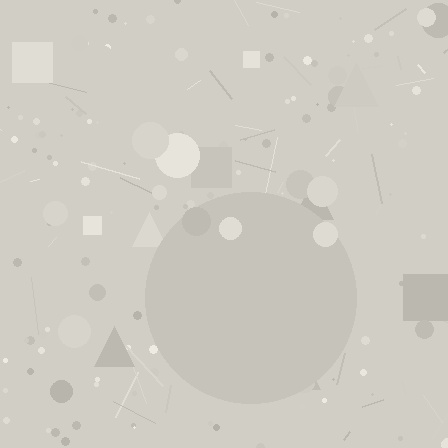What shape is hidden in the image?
A circle is hidden in the image.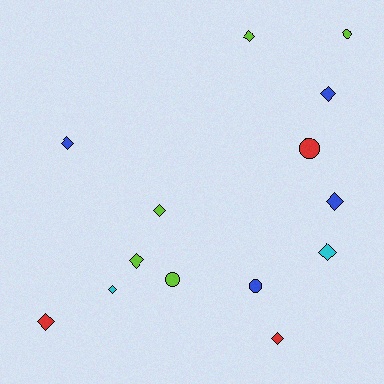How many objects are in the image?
There are 14 objects.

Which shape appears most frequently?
Diamond, with 10 objects.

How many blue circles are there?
There is 1 blue circle.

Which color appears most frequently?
Lime, with 5 objects.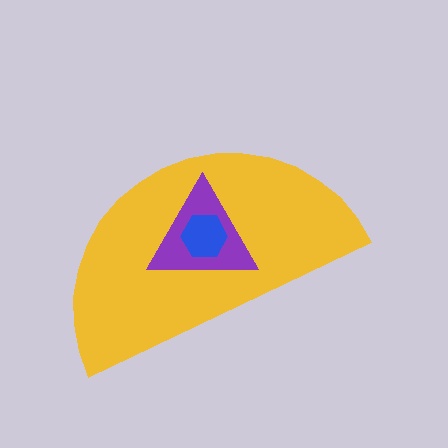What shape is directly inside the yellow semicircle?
The purple triangle.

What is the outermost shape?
The yellow semicircle.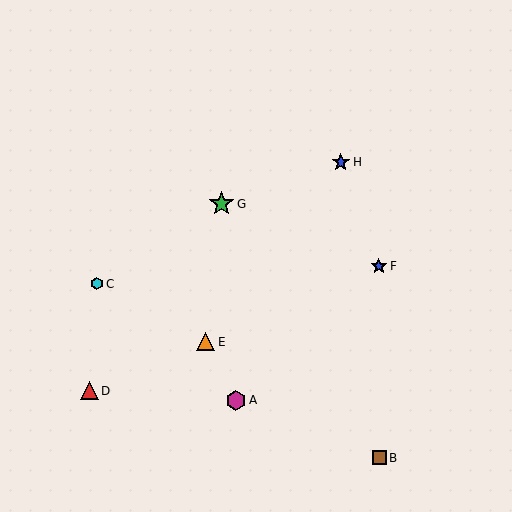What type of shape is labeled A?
Shape A is a magenta hexagon.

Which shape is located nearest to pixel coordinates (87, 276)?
The cyan hexagon (labeled C) at (97, 284) is nearest to that location.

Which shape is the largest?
The green star (labeled G) is the largest.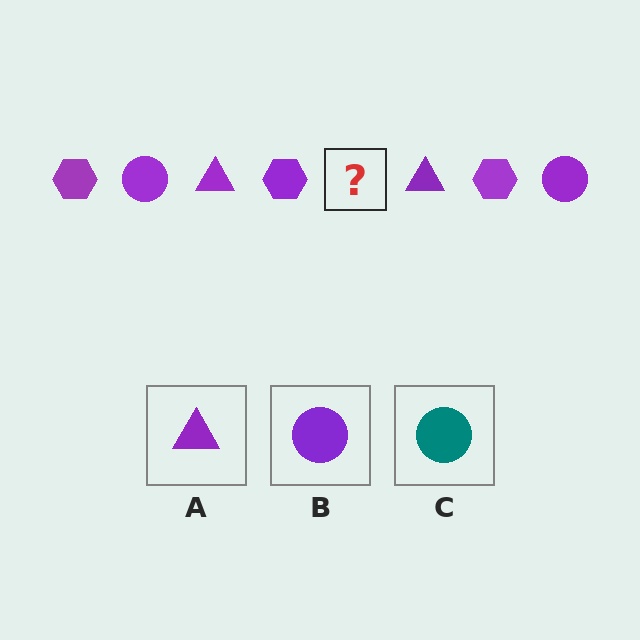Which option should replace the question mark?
Option B.